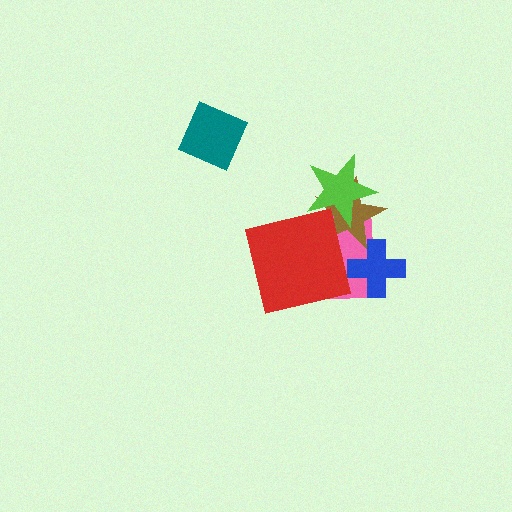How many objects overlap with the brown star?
3 objects overlap with the brown star.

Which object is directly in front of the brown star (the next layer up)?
The red square is directly in front of the brown star.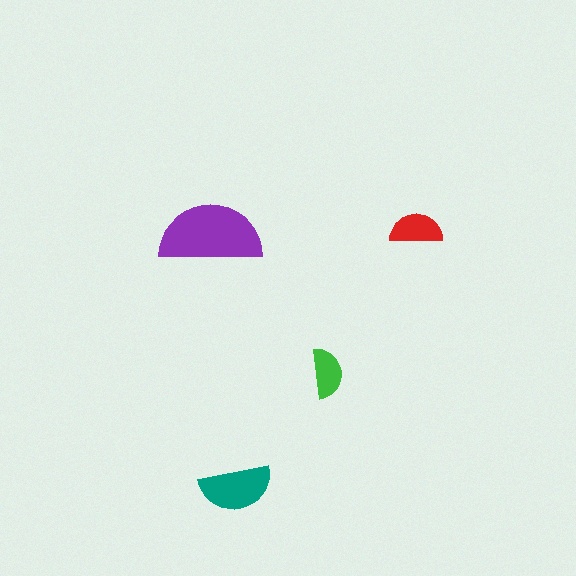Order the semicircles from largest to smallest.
the purple one, the teal one, the red one, the green one.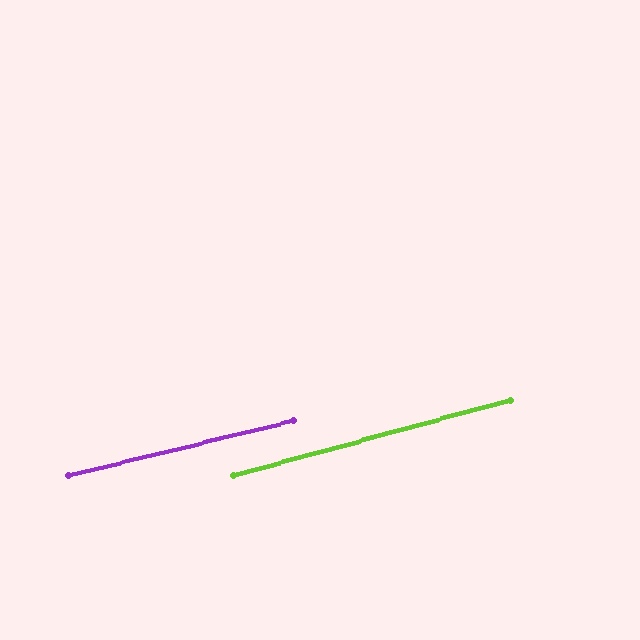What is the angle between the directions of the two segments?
Approximately 1 degree.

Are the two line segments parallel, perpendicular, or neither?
Parallel — their directions differ by only 1.2°.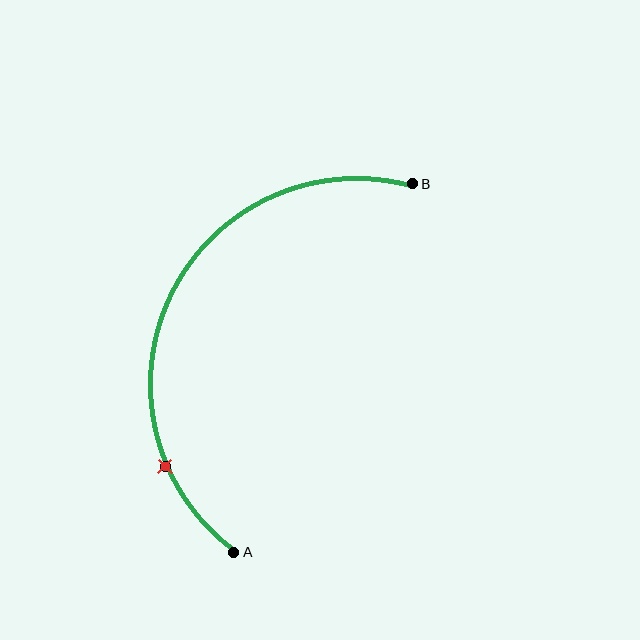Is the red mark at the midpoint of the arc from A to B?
No. The red mark lies on the arc but is closer to endpoint A. The arc midpoint would be at the point on the curve equidistant along the arc from both A and B.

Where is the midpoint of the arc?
The arc midpoint is the point on the curve farthest from the straight line joining A and B. It sits to the left of that line.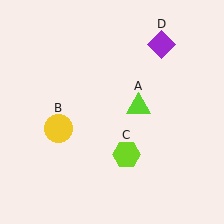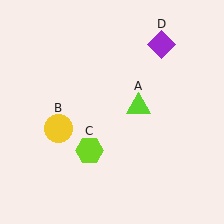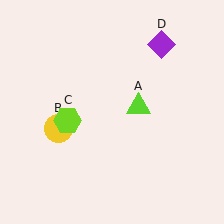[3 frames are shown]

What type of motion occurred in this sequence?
The lime hexagon (object C) rotated clockwise around the center of the scene.